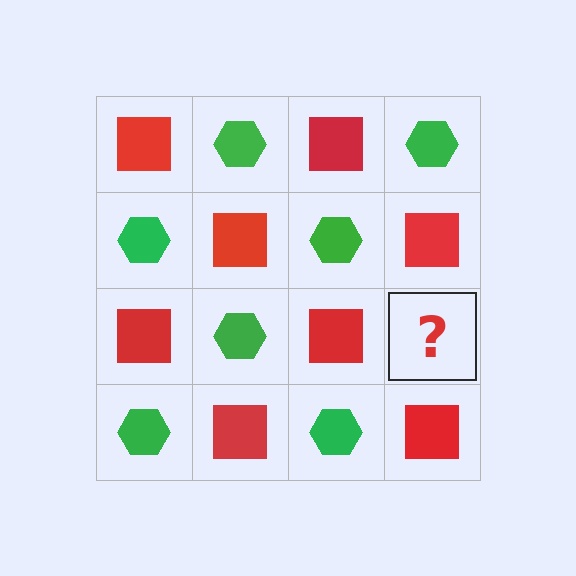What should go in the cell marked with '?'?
The missing cell should contain a green hexagon.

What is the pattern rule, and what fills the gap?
The rule is that it alternates red square and green hexagon in a checkerboard pattern. The gap should be filled with a green hexagon.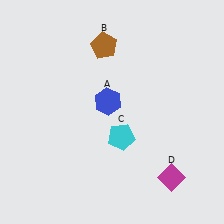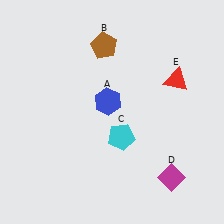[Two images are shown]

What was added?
A red triangle (E) was added in Image 2.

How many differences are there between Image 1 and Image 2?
There is 1 difference between the two images.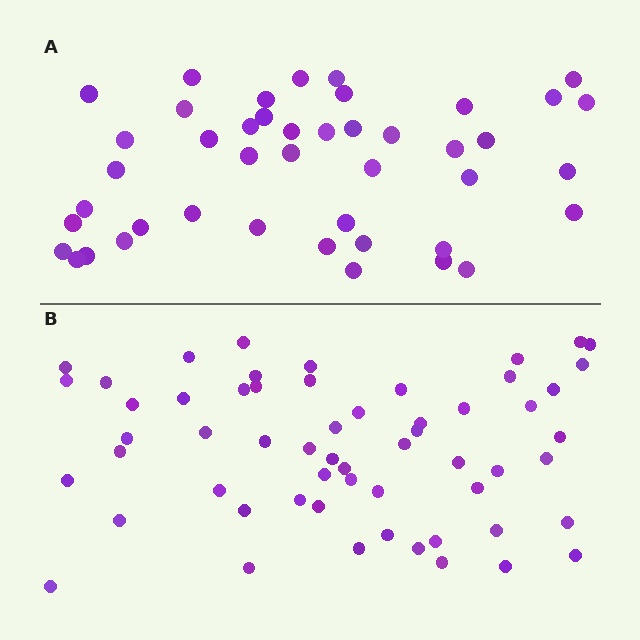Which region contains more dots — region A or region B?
Region B (the bottom region) has more dots.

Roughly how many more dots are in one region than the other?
Region B has approximately 15 more dots than region A.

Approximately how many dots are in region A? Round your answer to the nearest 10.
About 40 dots. (The exact count is 44, which rounds to 40.)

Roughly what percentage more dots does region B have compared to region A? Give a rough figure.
About 30% more.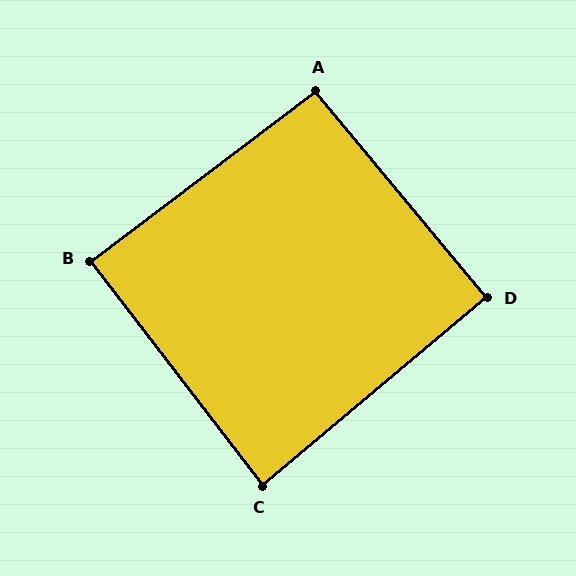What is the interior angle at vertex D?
Approximately 90 degrees (approximately right).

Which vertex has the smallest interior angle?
C, at approximately 88 degrees.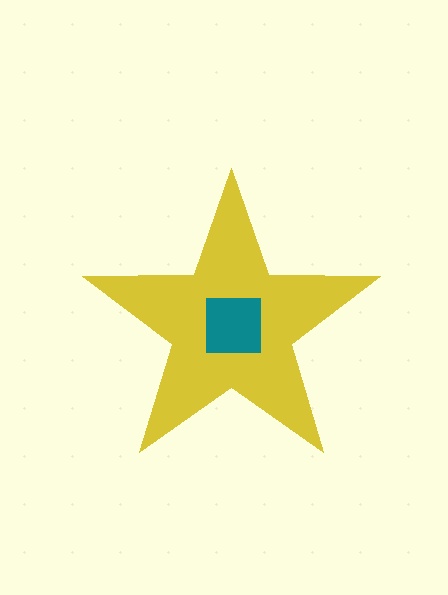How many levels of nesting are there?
2.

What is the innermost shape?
The teal square.